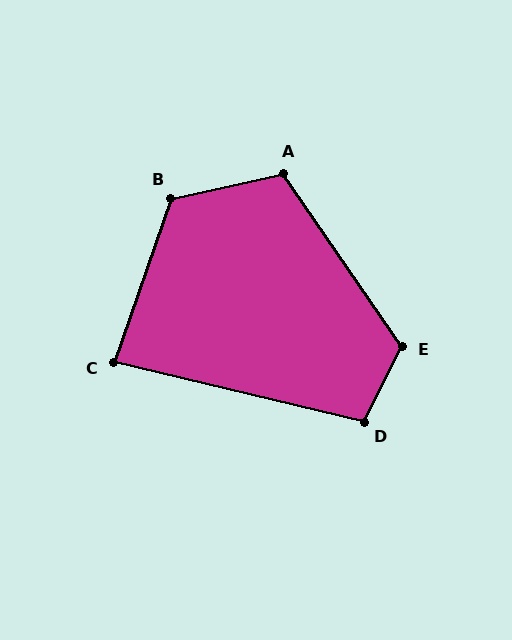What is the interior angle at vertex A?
Approximately 112 degrees (obtuse).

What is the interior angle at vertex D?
Approximately 103 degrees (obtuse).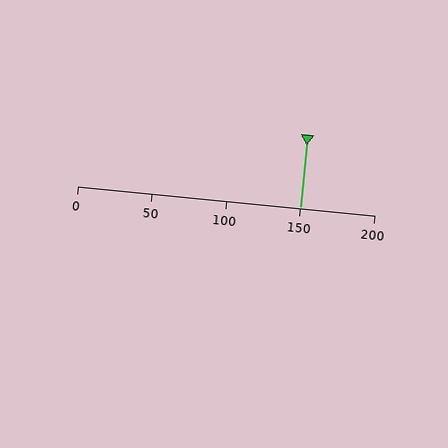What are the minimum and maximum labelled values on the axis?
The axis runs from 0 to 200.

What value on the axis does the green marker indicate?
The marker indicates approximately 150.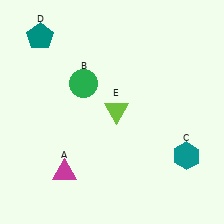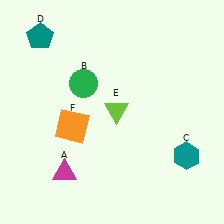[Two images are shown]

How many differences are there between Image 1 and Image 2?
There is 1 difference between the two images.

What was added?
An orange square (F) was added in Image 2.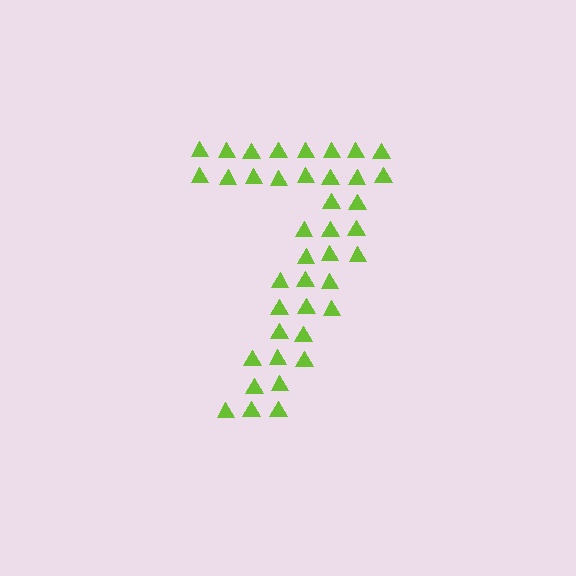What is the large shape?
The large shape is the digit 7.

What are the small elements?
The small elements are triangles.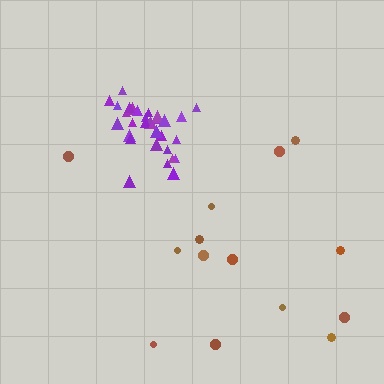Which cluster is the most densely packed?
Purple.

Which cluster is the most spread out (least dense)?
Brown.